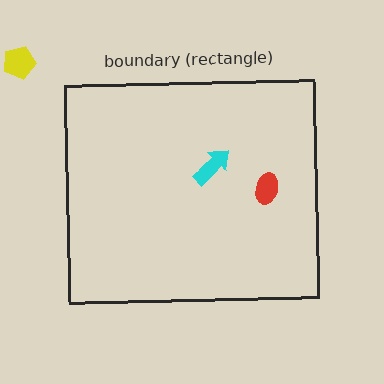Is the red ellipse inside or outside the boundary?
Inside.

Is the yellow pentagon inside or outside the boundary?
Outside.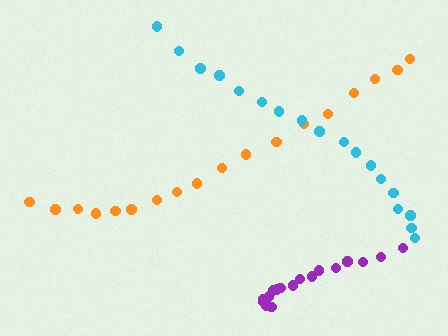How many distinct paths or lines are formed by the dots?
There are 3 distinct paths.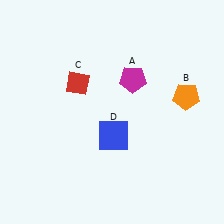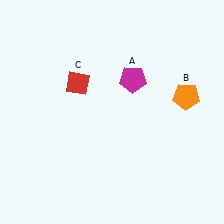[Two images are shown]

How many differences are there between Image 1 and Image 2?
There is 1 difference between the two images.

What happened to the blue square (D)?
The blue square (D) was removed in Image 2. It was in the bottom-right area of Image 1.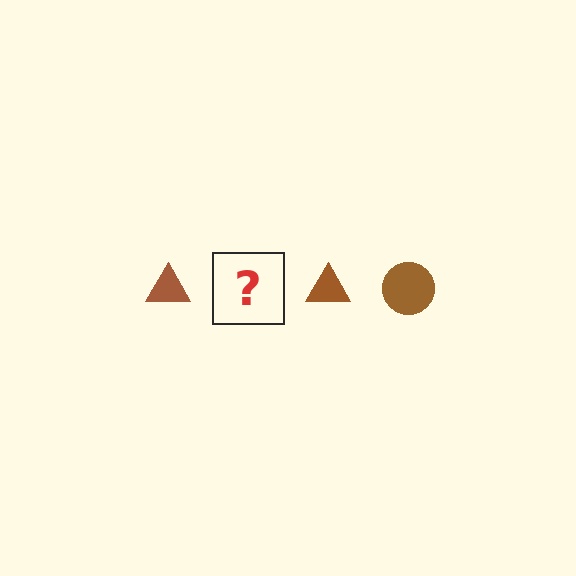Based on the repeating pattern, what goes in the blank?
The blank should be a brown circle.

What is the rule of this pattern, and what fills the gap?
The rule is that the pattern cycles through triangle, circle shapes in brown. The gap should be filled with a brown circle.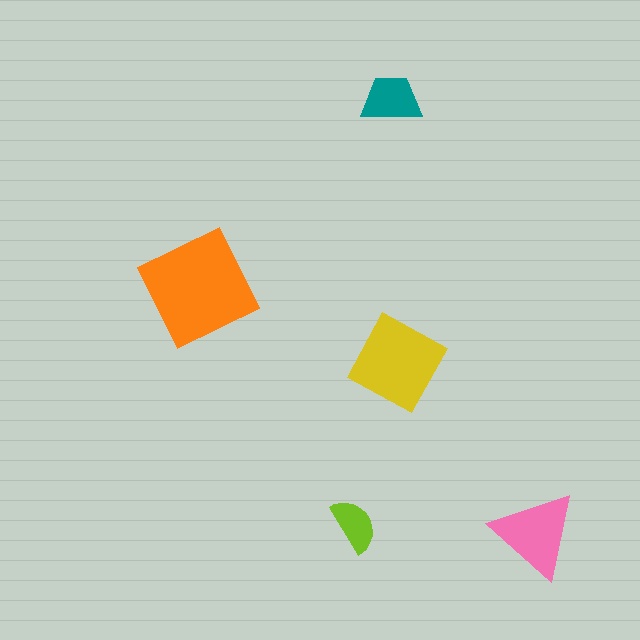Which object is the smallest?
The lime semicircle.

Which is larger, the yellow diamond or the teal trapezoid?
The yellow diamond.